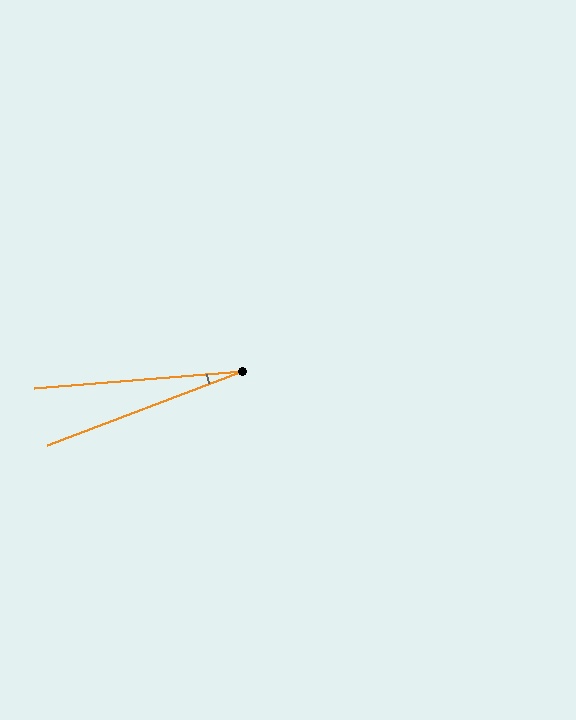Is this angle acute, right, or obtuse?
It is acute.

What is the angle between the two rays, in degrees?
Approximately 16 degrees.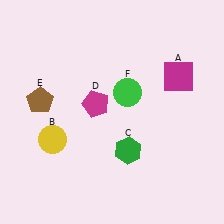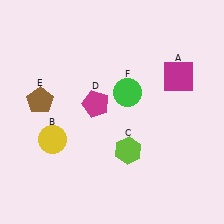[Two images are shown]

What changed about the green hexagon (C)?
In Image 1, C is green. In Image 2, it changed to lime.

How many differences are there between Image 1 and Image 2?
There is 1 difference between the two images.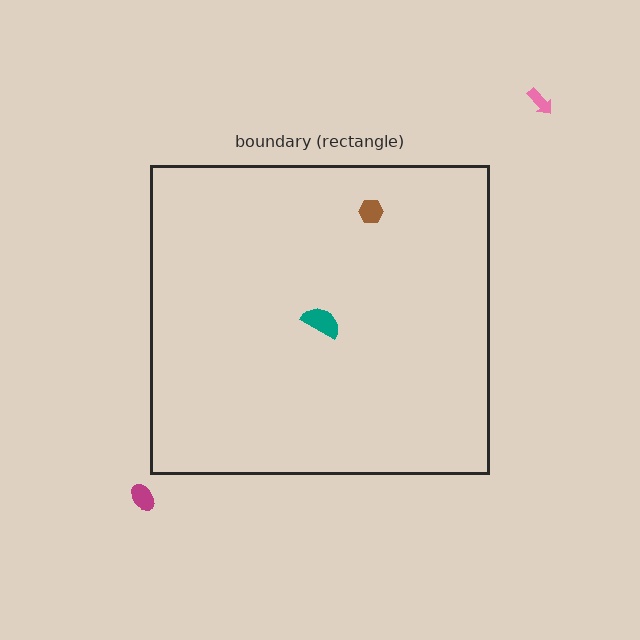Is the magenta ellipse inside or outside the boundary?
Outside.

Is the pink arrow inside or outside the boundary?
Outside.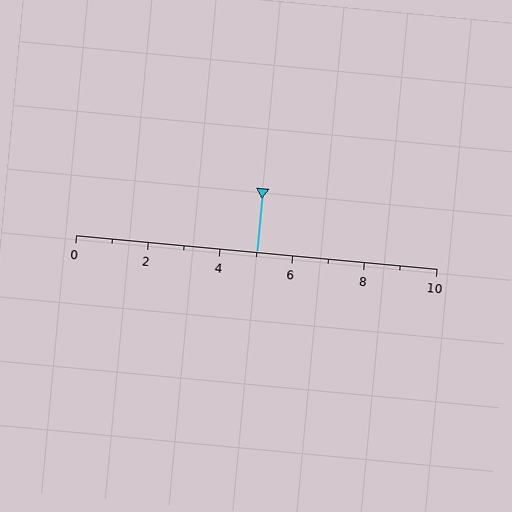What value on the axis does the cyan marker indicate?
The marker indicates approximately 5.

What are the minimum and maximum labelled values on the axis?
The axis runs from 0 to 10.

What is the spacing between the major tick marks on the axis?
The major ticks are spaced 2 apart.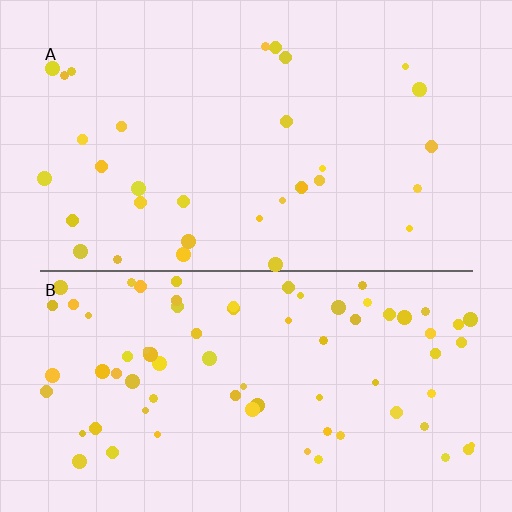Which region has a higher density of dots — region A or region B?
B (the bottom).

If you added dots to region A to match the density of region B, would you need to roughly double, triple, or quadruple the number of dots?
Approximately double.